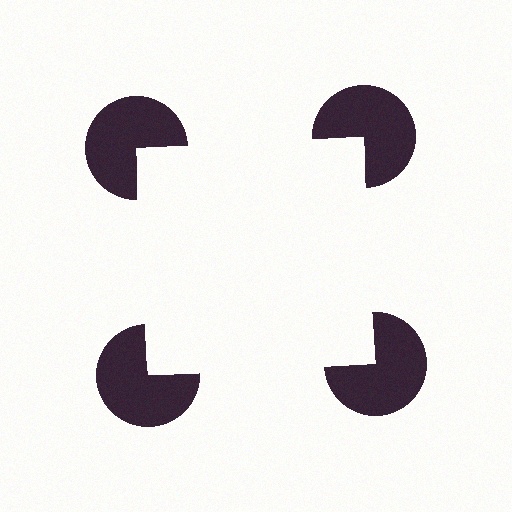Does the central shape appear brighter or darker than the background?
It typically appears slightly brighter than the background, even though no actual brightness change is drawn.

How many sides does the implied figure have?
4 sides.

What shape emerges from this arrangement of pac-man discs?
An illusory square — its edges are inferred from the aligned wedge cuts in the pac-man discs, not physically drawn.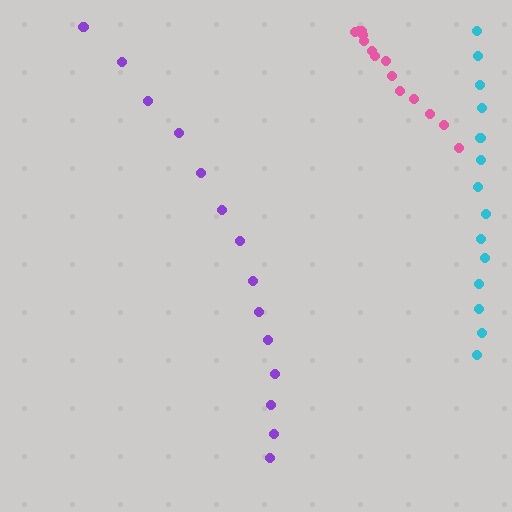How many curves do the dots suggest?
There are 3 distinct paths.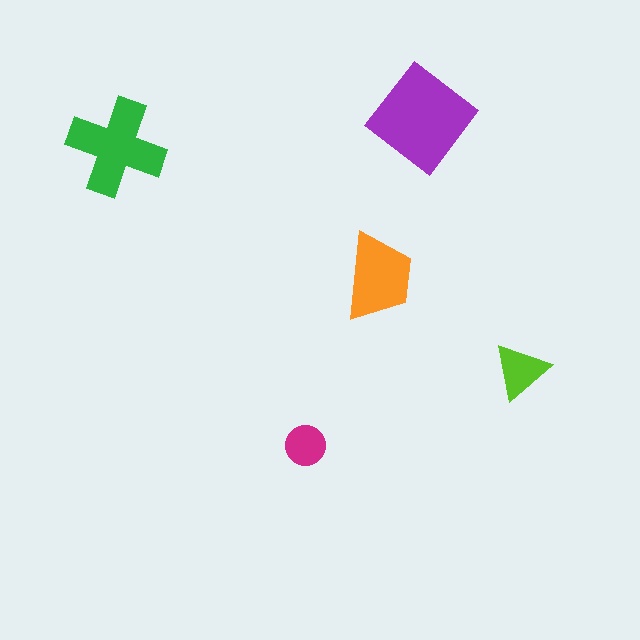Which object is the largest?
The purple diamond.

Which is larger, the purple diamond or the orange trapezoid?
The purple diamond.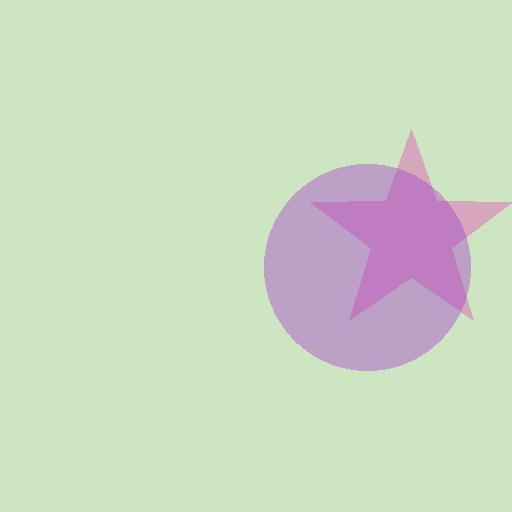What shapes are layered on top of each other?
The layered shapes are: a pink star, a purple circle.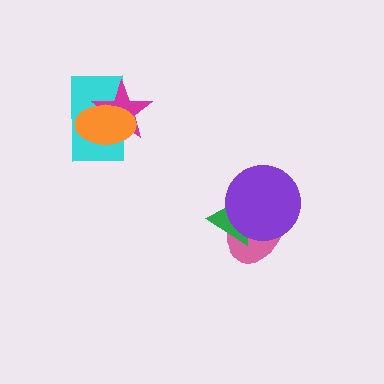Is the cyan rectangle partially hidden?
Yes, it is partially covered by another shape.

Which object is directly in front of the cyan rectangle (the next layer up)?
The magenta star is directly in front of the cyan rectangle.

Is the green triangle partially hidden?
Yes, it is partially covered by another shape.